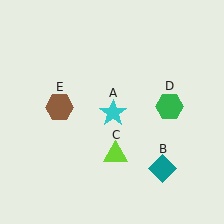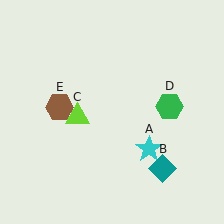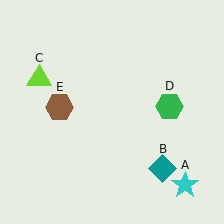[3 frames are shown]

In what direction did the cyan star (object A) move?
The cyan star (object A) moved down and to the right.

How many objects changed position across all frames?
2 objects changed position: cyan star (object A), lime triangle (object C).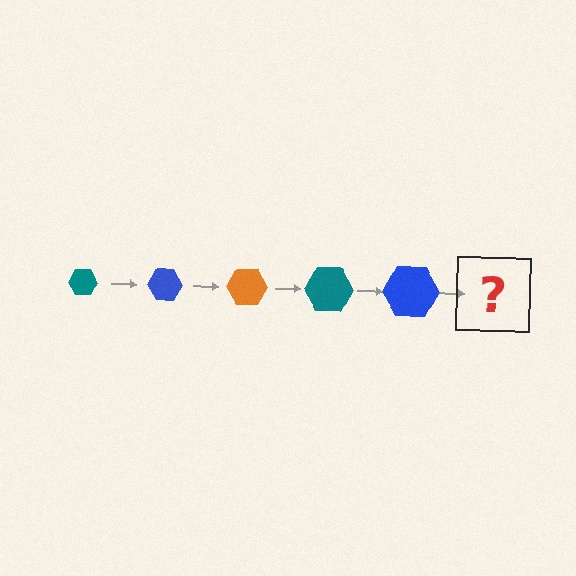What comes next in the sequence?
The next element should be an orange hexagon, larger than the previous one.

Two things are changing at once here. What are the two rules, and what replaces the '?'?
The two rules are that the hexagon grows larger each step and the color cycles through teal, blue, and orange. The '?' should be an orange hexagon, larger than the previous one.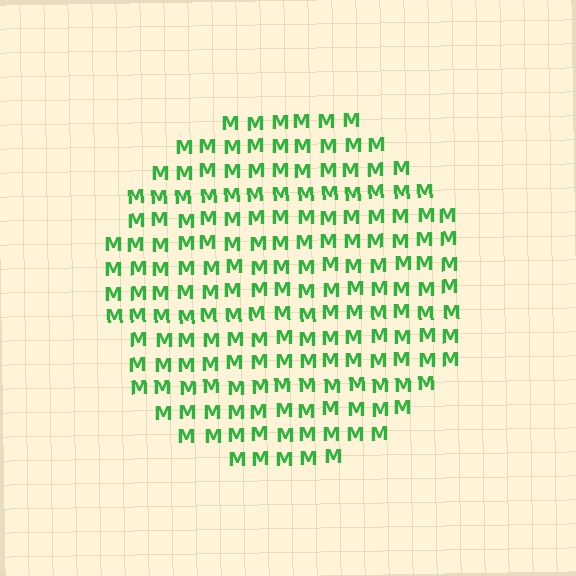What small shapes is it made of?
It is made of small letter M's.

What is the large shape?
The large shape is a circle.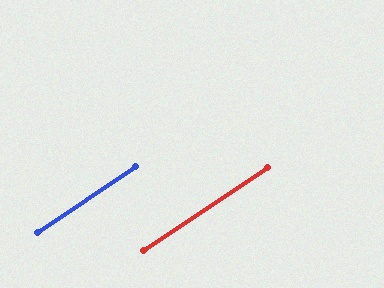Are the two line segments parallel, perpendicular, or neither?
Parallel — their directions differ by only 0.4°.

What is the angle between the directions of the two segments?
Approximately 0 degrees.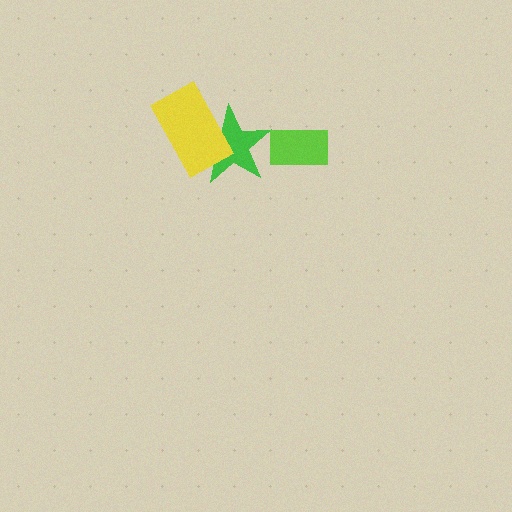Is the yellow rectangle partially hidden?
No, no other shape covers it.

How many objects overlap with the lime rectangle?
0 objects overlap with the lime rectangle.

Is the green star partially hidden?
Yes, it is partially covered by another shape.